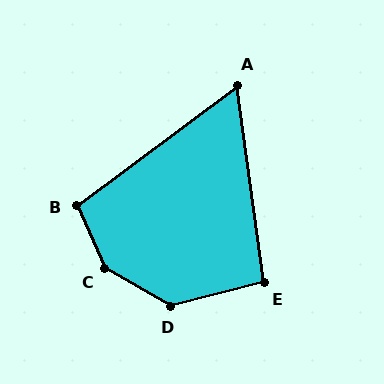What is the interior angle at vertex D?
Approximately 136 degrees (obtuse).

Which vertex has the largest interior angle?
C, at approximately 144 degrees.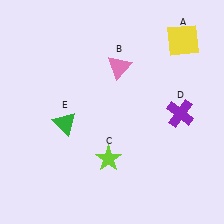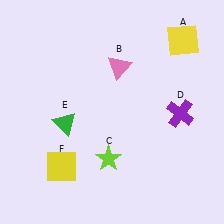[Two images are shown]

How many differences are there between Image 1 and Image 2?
There is 1 difference between the two images.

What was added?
A yellow square (F) was added in Image 2.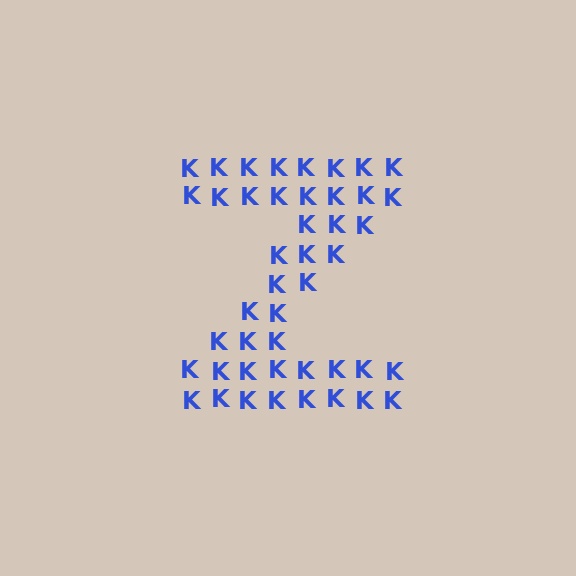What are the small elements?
The small elements are letter K's.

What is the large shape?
The large shape is the letter Z.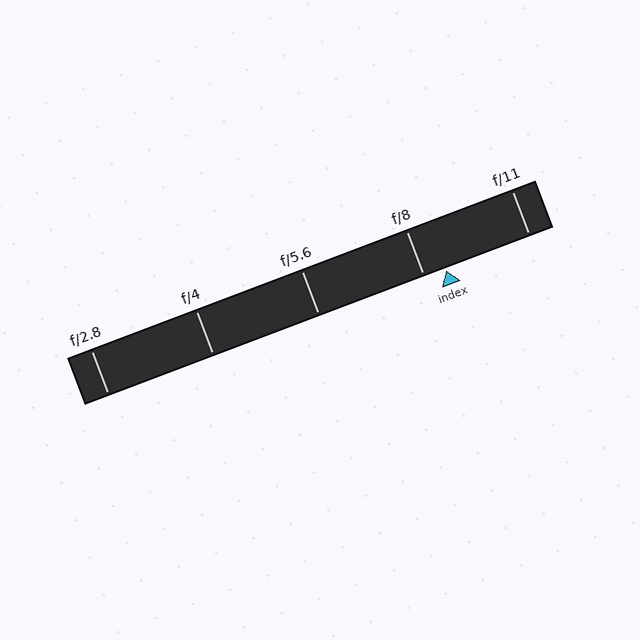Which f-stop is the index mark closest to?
The index mark is closest to f/8.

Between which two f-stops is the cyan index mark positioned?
The index mark is between f/8 and f/11.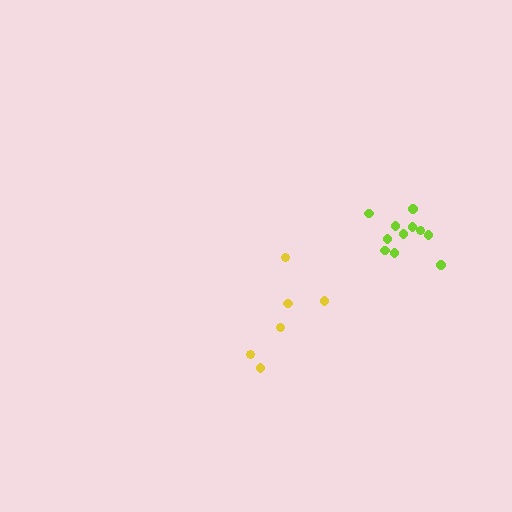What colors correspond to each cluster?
The clusters are colored: yellow, lime.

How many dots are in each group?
Group 1: 6 dots, Group 2: 11 dots (17 total).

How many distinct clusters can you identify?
There are 2 distinct clusters.